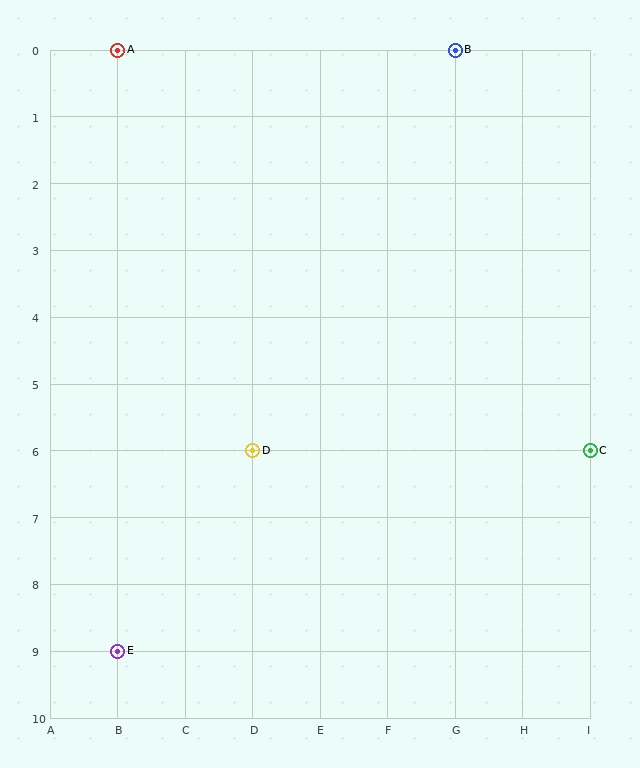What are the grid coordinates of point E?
Point E is at grid coordinates (B, 9).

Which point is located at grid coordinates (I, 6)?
Point C is at (I, 6).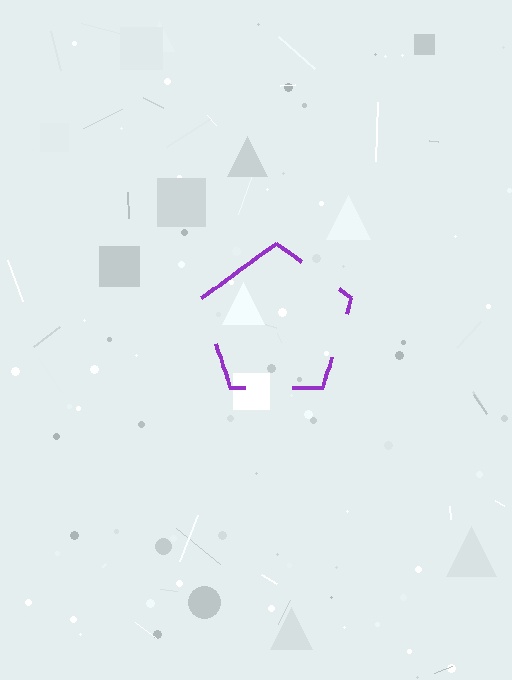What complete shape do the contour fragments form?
The contour fragments form a pentagon.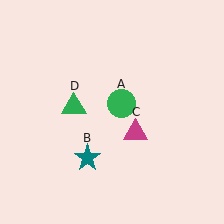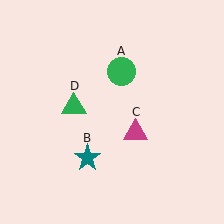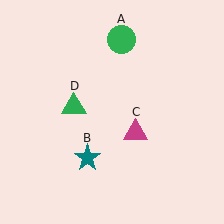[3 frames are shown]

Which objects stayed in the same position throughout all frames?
Teal star (object B) and magenta triangle (object C) and green triangle (object D) remained stationary.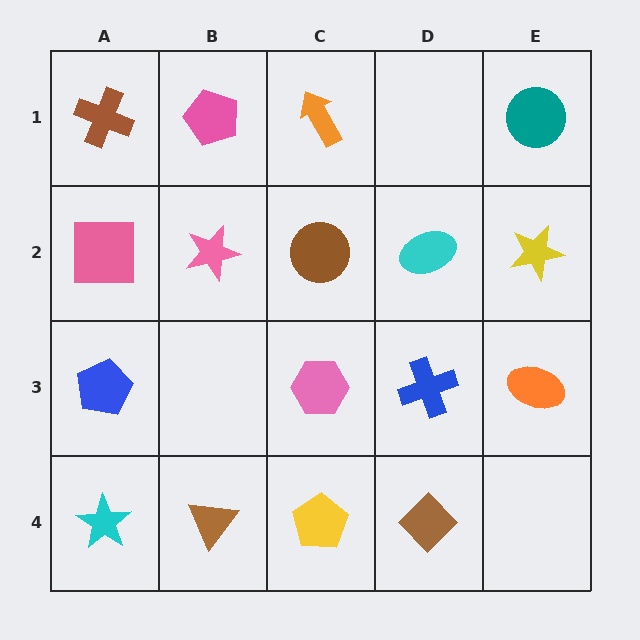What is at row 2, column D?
A cyan ellipse.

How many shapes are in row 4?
4 shapes.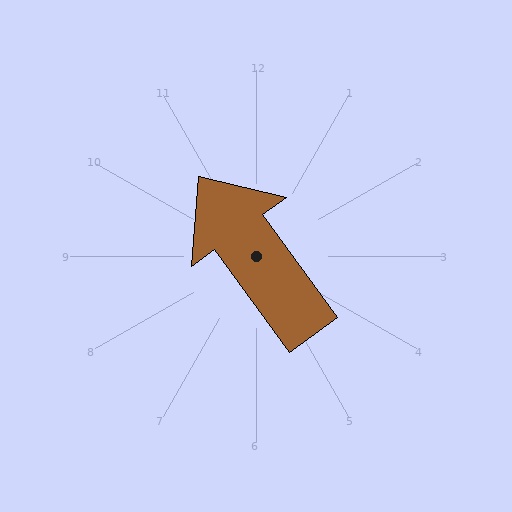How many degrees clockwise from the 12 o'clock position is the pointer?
Approximately 324 degrees.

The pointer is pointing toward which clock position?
Roughly 11 o'clock.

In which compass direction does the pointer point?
Northwest.